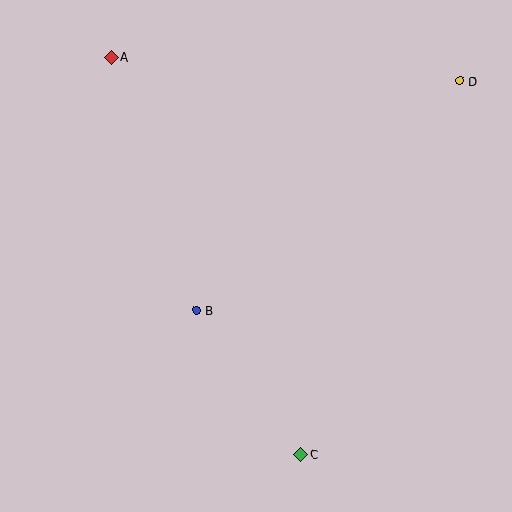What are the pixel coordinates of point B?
Point B is at (196, 310).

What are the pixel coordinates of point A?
Point A is at (111, 57).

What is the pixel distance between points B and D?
The distance between B and D is 349 pixels.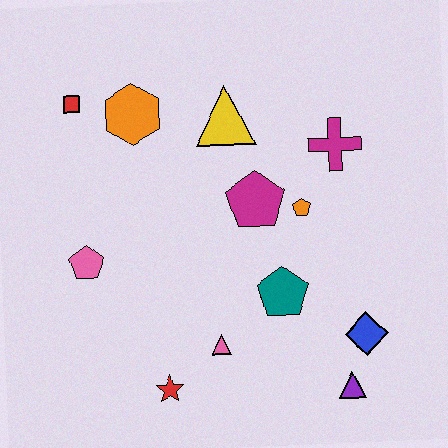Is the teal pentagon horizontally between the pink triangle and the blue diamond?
Yes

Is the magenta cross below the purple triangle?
No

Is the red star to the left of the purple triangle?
Yes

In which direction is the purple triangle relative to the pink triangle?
The purple triangle is to the right of the pink triangle.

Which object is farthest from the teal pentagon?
The red square is farthest from the teal pentagon.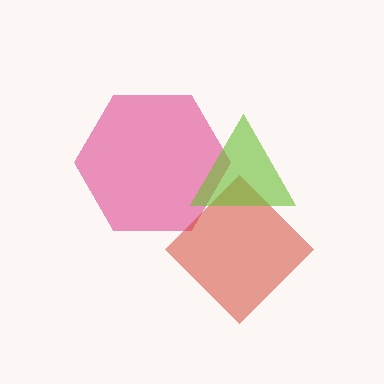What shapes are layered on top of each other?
The layered shapes are: a pink hexagon, a red diamond, a lime triangle.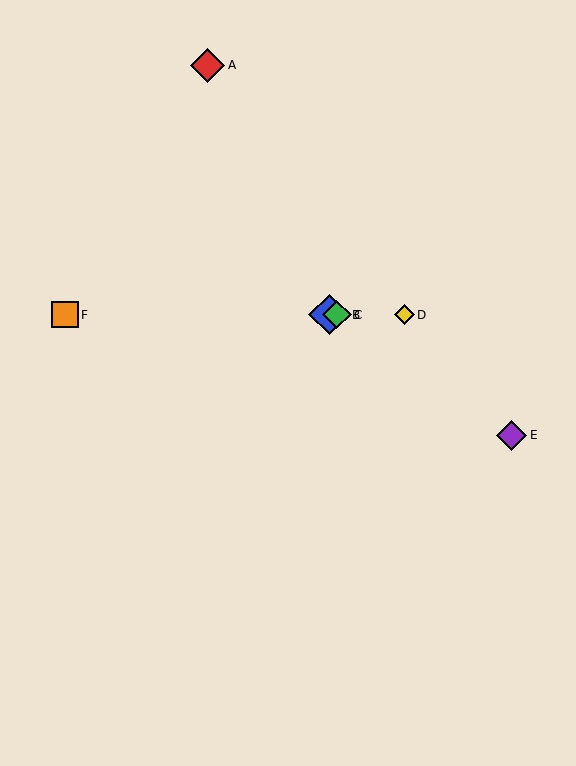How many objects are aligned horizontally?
4 objects (B, C, D, F) are aligned horizontally.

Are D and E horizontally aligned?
No, D is at y≈315 and E is at y≈435.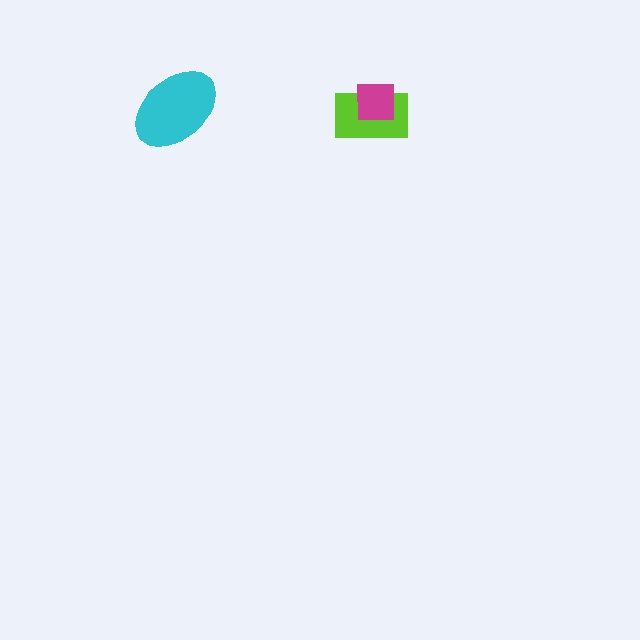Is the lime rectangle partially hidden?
Yes, it is partially covered by another shape.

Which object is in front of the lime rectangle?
The magenta square is in front of the lime rectangle.